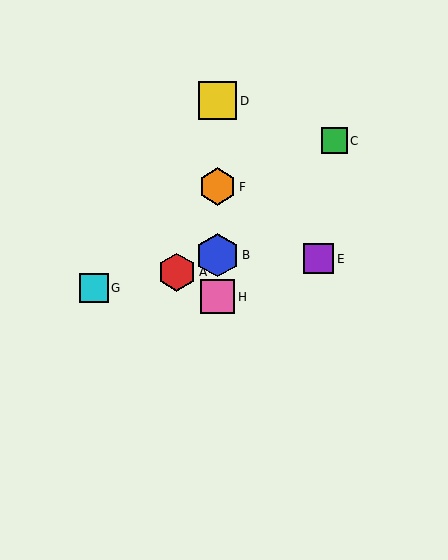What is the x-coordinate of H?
Object H is at x≈218.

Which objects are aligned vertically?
Objects B, D, F, H are aligned vertically.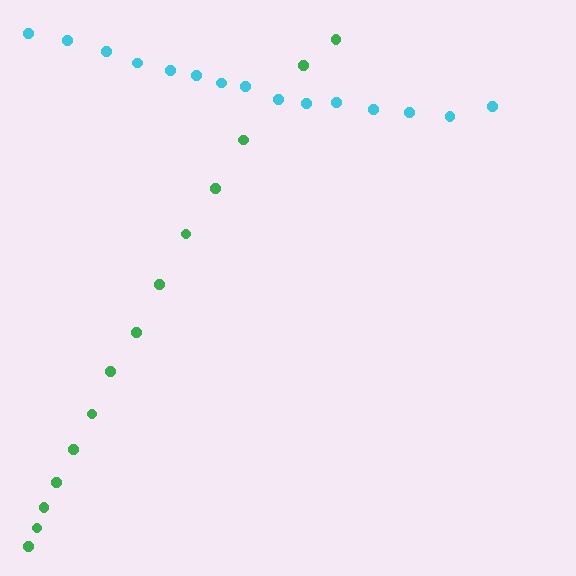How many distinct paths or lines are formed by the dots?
There are 2 distinct paths.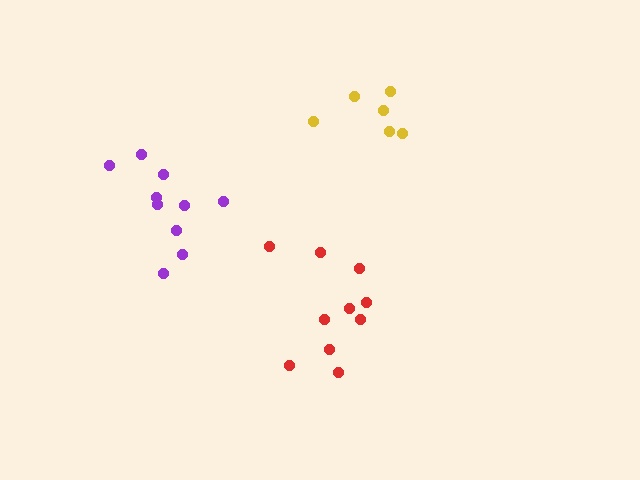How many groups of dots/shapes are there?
There are 3 groups.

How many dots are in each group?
Group 1: 10 dots, Group 2: 10 dots, Group 3: 6 dots (26 total).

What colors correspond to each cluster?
The clusters are colored: purple, red, yellow.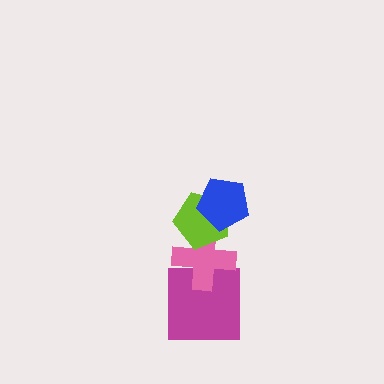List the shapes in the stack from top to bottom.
From top to bottom: the blue pentagon, the lime pentagon, the pink cross, the magenta square.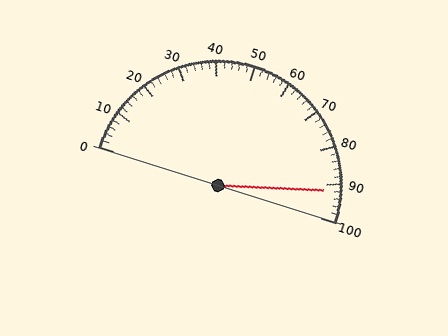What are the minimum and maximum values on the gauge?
The gauge ranges from 0 to 100.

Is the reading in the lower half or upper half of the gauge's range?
The reading is in the upper half of the range (0 to 100).